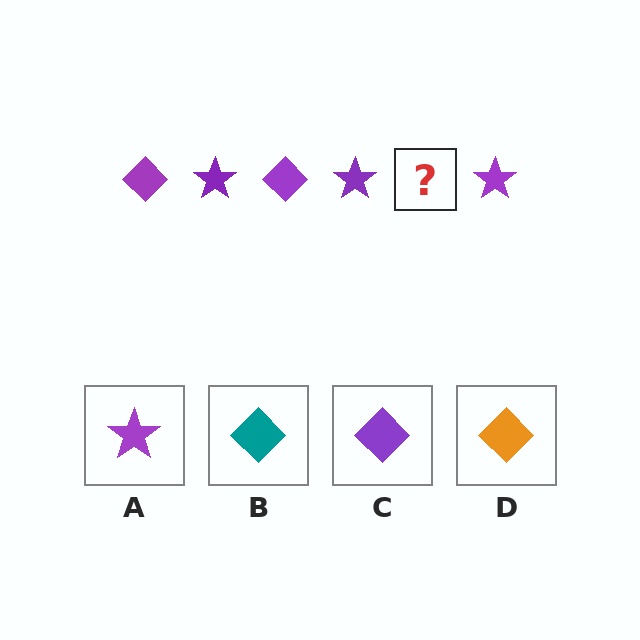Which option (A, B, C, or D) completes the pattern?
C.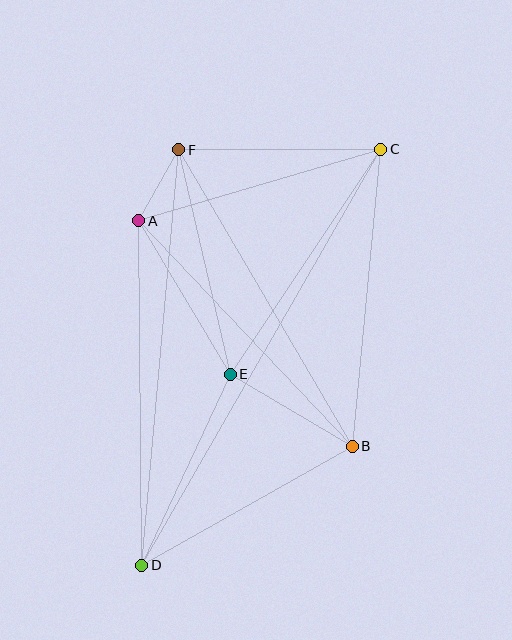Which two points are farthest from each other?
Points C and D are farthest from each other.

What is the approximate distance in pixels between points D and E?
The distance between D and E is approximately 210 pixels.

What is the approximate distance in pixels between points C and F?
The distance between C and F is approximately 202 pixels.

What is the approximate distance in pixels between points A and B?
The distance between A and B is approximately 310 pixels.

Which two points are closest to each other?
Points A and F are closest to each other.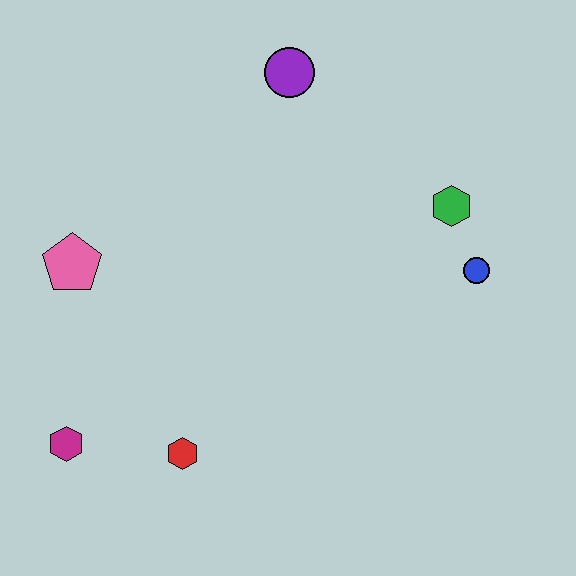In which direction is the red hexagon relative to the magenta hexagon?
The red hexagon is to the right of the magenta hexagon.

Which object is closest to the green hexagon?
The blue circle is closest to the green hexagon.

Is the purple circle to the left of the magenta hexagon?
No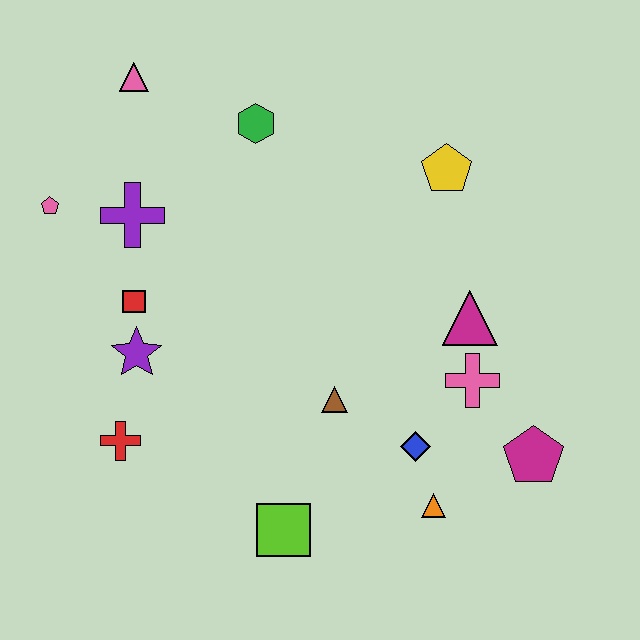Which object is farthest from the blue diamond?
The pink triangle is farthest from the blue diamond.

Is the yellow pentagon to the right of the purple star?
Yes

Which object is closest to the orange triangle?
The blue diamond is closest to the orange triangle.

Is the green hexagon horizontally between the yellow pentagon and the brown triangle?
No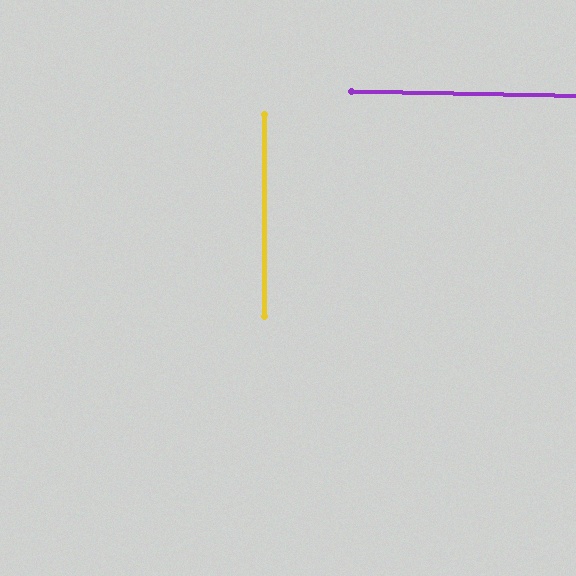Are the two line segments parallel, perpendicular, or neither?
Perpendicular — they meet at approximately 89°.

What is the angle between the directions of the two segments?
Approximately 89 degrees.